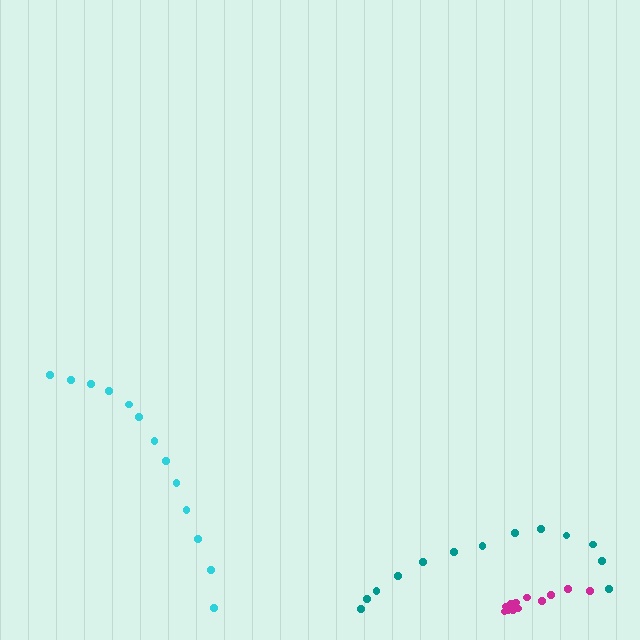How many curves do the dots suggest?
There are 3 distinct paths.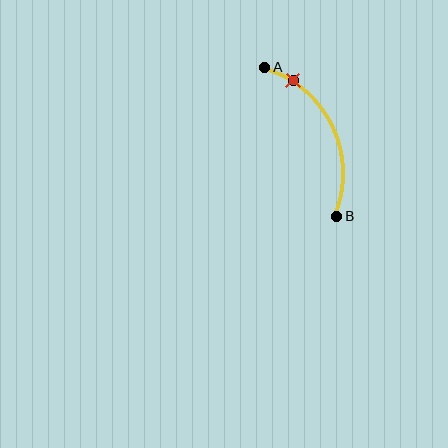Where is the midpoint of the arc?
The arc midpoint is the point on the curve farthest from the straight line joining A and B. It sits to the right of that line.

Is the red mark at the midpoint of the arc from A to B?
No. The red mark lies on the arc but is closer to endpoint A. The arc midpoint would be at the point on the curve equidistant along the arc from both A and B.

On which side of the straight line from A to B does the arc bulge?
The arc bulges to the right of the straight line connecting A and B.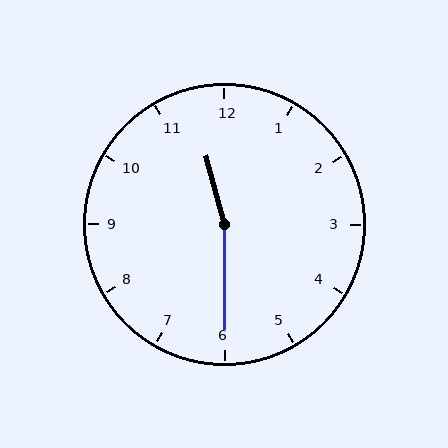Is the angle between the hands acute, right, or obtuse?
It is obtuse.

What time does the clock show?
11:30.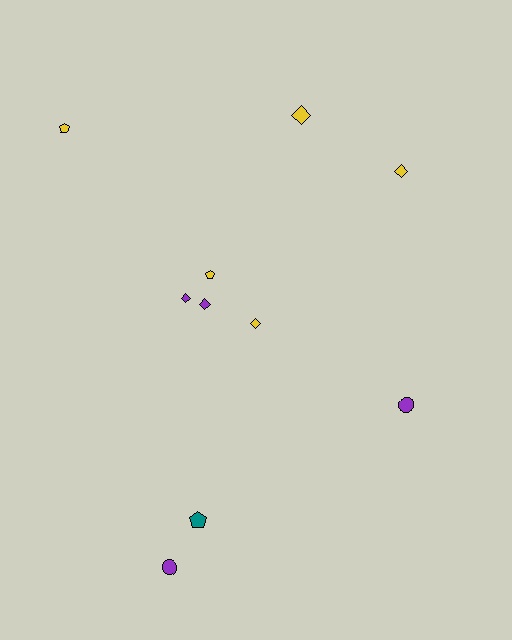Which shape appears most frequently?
Diamond, with 5 objects.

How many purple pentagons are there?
There are no purple pentagons.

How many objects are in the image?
There are 10 objects.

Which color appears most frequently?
Yellow, with 5 objects.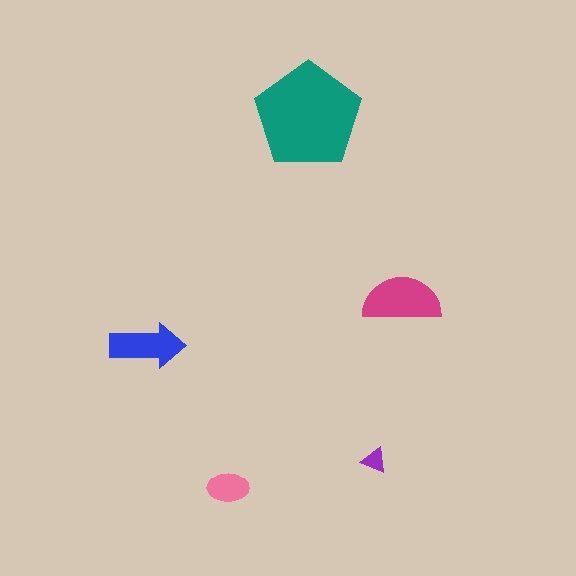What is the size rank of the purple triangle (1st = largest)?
5th.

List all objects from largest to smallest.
The teal pentagon, the magenta semicircle, the blue arrow, the pink ellipse, the purple triangle.